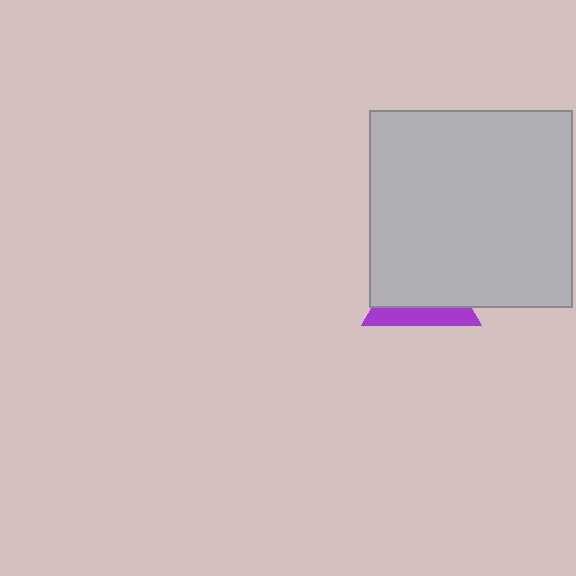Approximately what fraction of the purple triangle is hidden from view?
Roughly 68% of the purple triangle is hidden behind the light gray rectangle.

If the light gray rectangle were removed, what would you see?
You would see the complete purple triangle.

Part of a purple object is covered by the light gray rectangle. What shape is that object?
It is a triangle.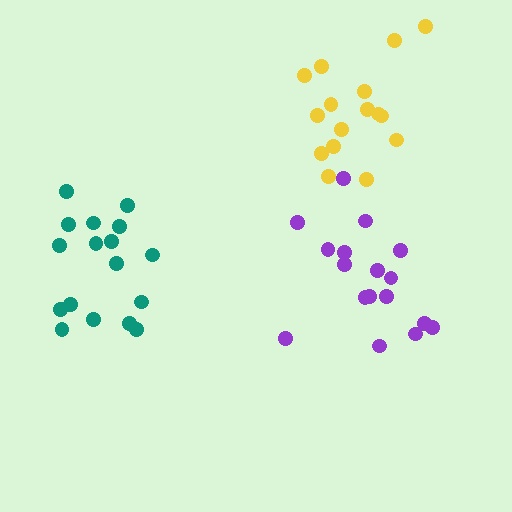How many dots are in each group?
Group 1: 16 dots, Group 2: 17 dots, Group 3: 17 dots (50 total).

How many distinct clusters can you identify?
There are 3 distinct clusters.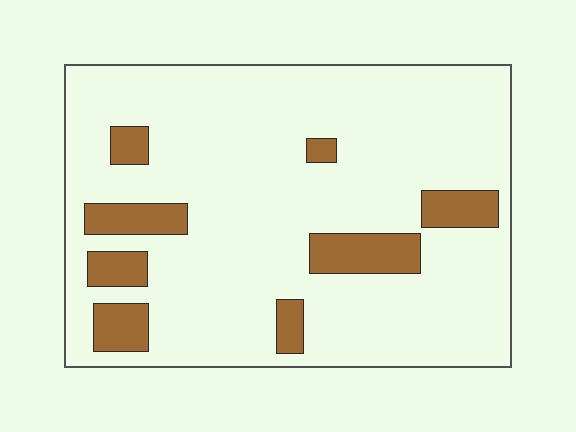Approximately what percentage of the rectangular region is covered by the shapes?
Approximately 15%.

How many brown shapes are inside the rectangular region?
8.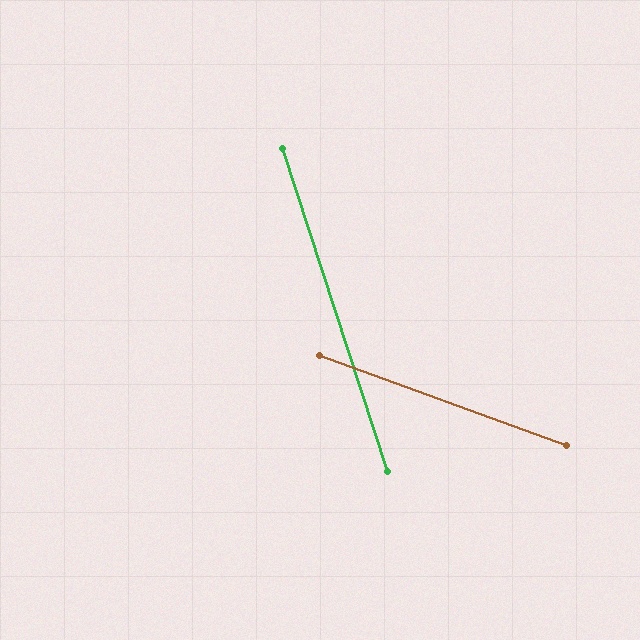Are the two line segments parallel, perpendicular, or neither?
Neither parallel nor perpendicular — they differ by about 52°.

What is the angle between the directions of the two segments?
Approximately 52 degrees.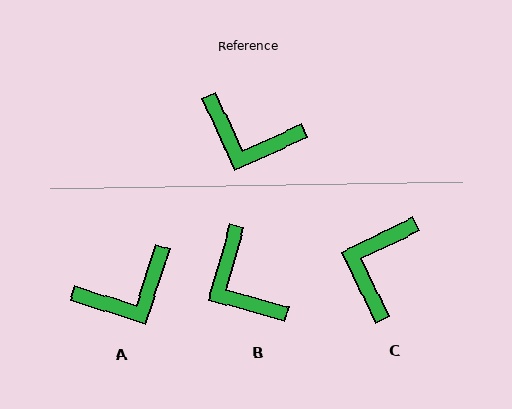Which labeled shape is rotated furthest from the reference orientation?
C, about 89 degrees away.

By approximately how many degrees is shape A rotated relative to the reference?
Approximately 48 degrees counter-clockwise.